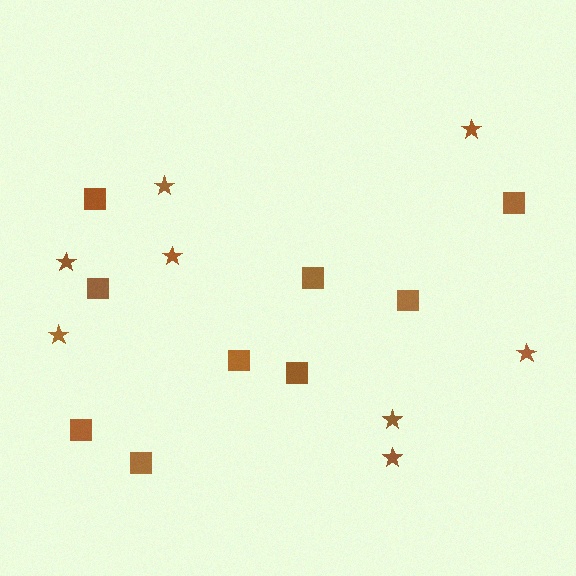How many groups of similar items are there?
There are 2 groups: one group of squares (9) and one group of stars (8).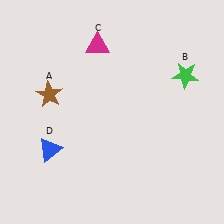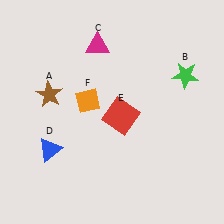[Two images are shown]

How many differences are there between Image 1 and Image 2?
There are 2 differences between the two images.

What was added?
A red square (E), an orange diamond (F) were added in Image 2.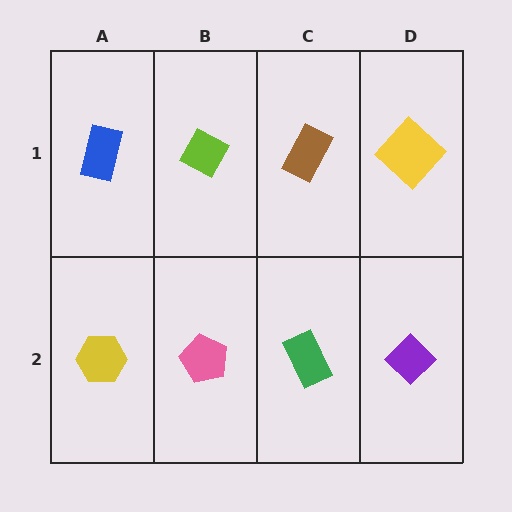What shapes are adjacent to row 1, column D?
A purple diamond (row 2, column D), a brown rectangle (row 1, column C).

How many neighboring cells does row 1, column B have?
3.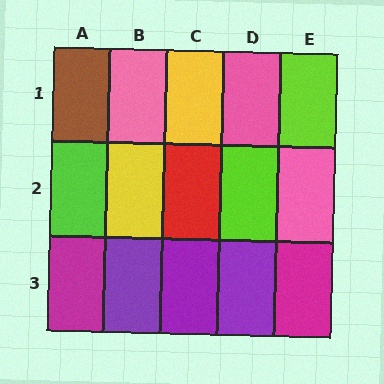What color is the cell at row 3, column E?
Magenta.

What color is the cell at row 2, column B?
Yellow.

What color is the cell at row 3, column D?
Purple.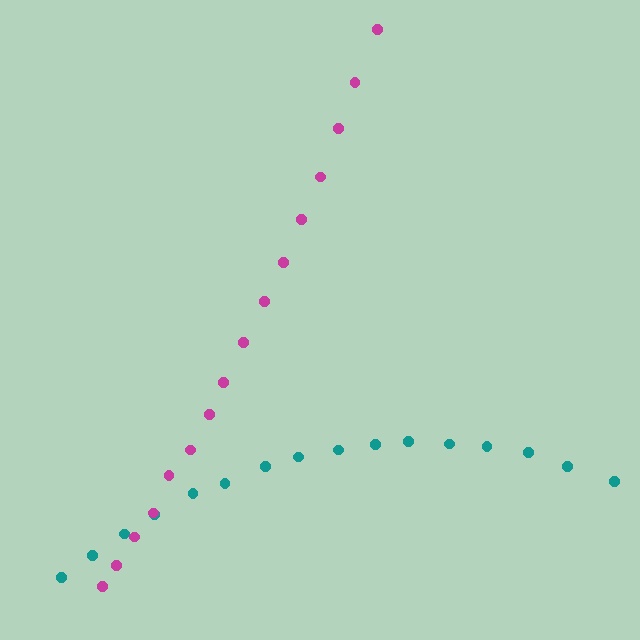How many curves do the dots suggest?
There are 2 distinct paths.